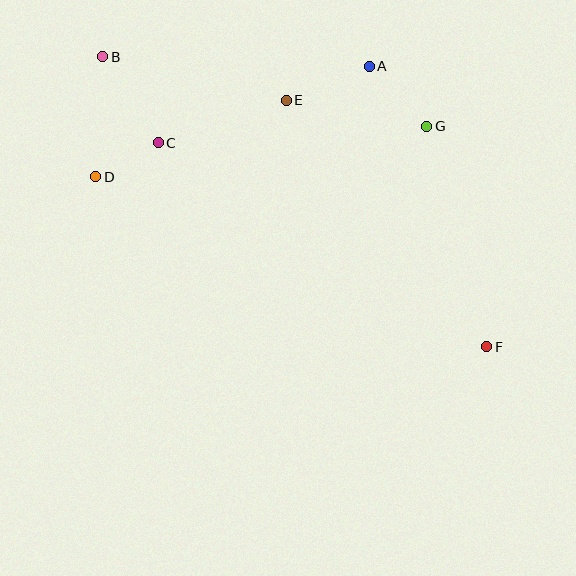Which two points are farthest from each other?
Points B and F are farthest from each other.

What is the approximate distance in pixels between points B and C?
The distance between B and C is approximately 102 pixels.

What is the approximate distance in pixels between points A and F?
The distance between A and F is approximately 304 pixels.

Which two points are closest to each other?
Points C and D are closest to each other.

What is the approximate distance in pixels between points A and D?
The distance between A and D is approximately 295 pixels.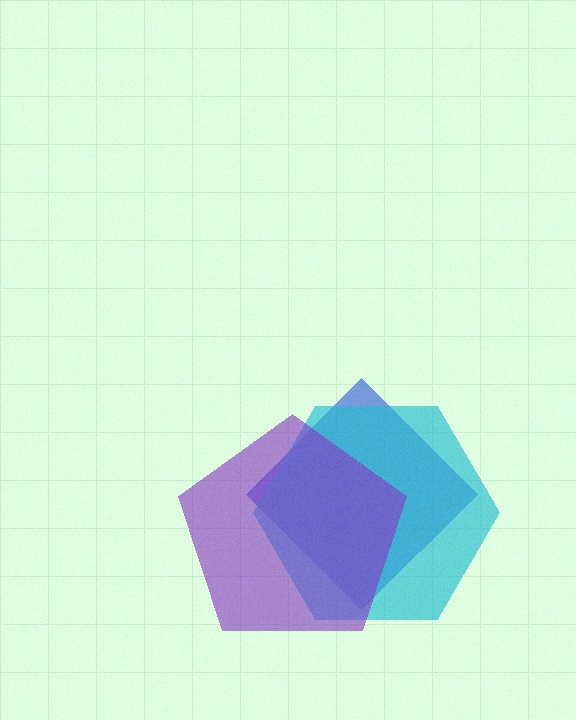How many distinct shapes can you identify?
There are 3 distinct shapes: a blue diamond, a cyan hexagon, a purple pentagon.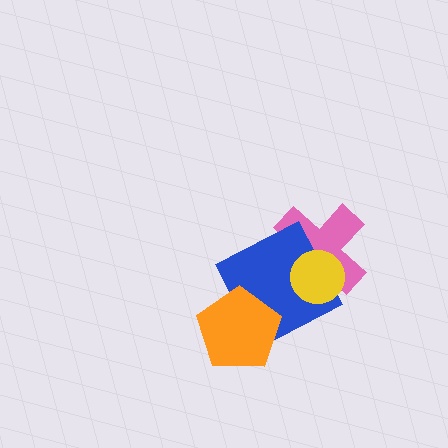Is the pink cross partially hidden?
Yes, it is partially covered by another shape.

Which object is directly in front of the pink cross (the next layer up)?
The blue square is directly in front of the pink cross.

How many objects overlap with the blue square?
3 objects overlap with the blue square.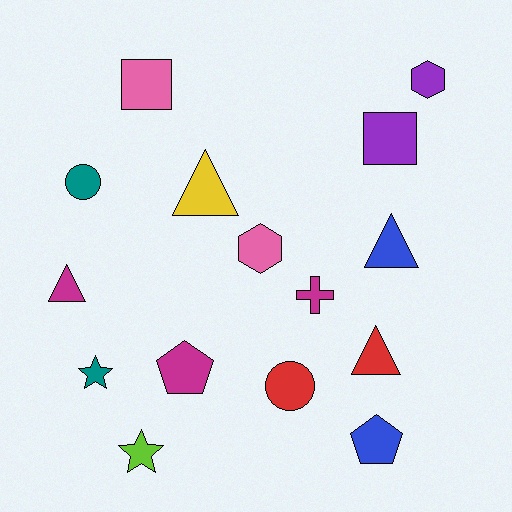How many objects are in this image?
There are 15 objects.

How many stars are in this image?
There are 2 stars.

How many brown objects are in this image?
There are no brown objects.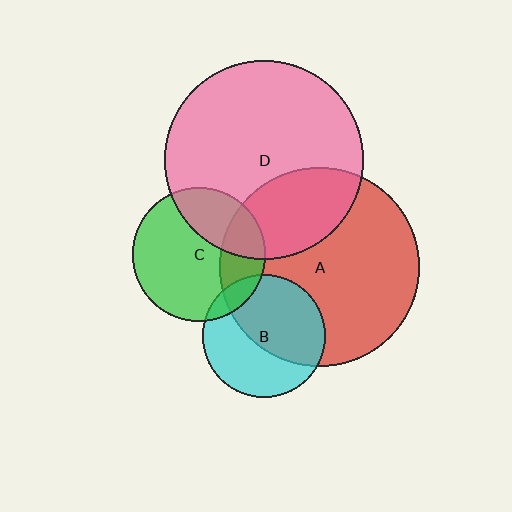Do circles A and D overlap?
Yes.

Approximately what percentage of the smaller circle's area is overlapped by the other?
Approximately 30%.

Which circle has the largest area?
Circle A (red).